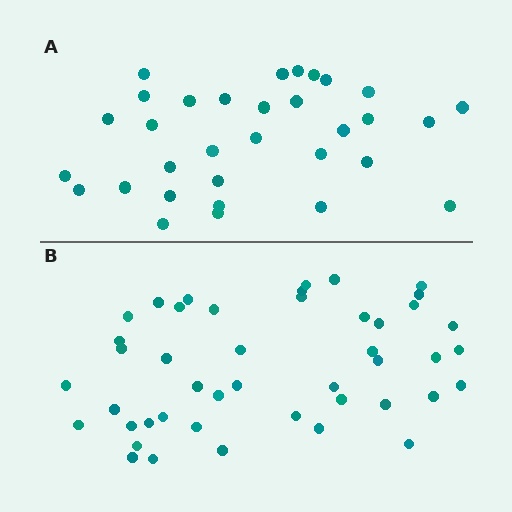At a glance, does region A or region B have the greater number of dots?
Region B (the bottom region) has more dots.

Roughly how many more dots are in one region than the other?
Region B has approximately 15 more dots than region A.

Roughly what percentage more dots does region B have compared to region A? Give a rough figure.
About 40% more.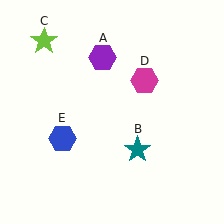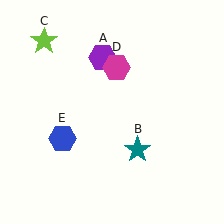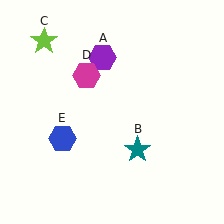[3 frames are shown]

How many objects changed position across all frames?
1 object changed position: magenta hexagon (object D).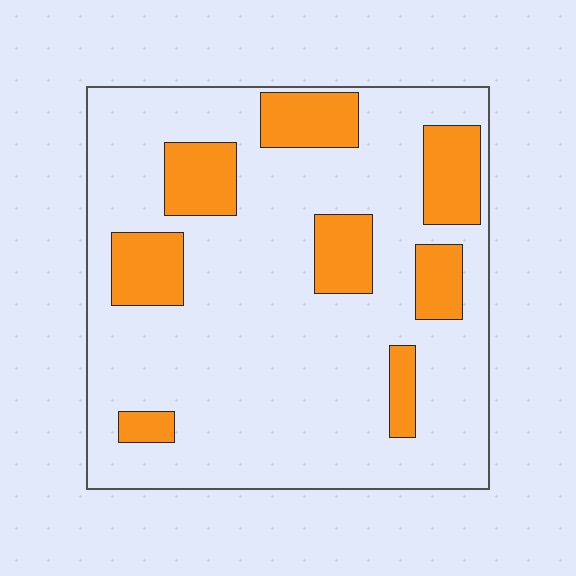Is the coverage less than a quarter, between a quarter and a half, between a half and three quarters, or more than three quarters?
Less than a quarter.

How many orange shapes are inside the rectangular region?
8.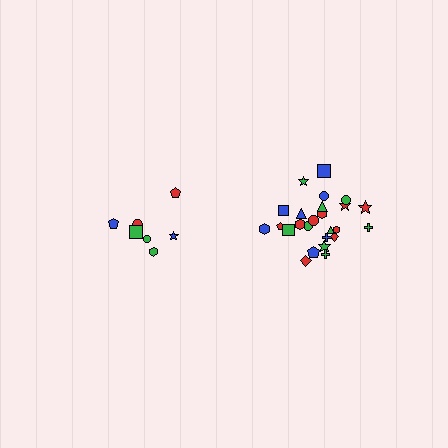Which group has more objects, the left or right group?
The right group.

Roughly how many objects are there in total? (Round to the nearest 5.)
Roughly 30 objects in total.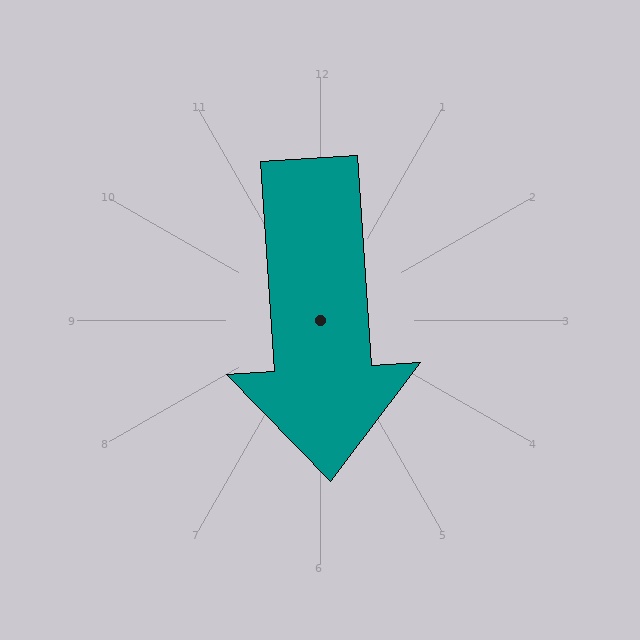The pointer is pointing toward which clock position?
Roughly 6 o'clock.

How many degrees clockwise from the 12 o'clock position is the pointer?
Approximately 176 degrees.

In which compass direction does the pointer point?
South.